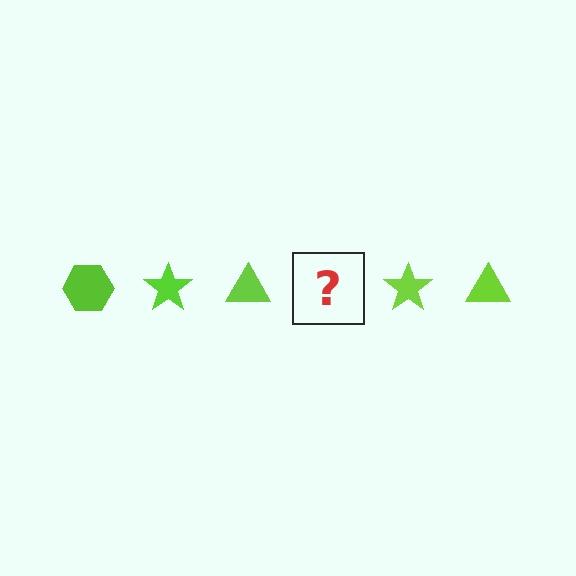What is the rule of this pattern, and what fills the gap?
The rule is that the pattern cycles through hexagon, star, triangle shapes in lime. The gap should be filled with a lime hexagon.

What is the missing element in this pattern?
The missing element is a lime hexagon.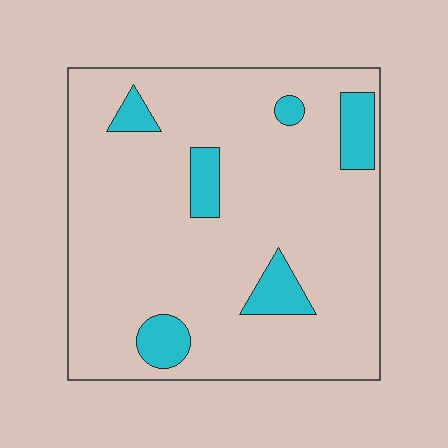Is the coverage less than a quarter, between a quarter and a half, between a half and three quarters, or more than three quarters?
Less than a quarter.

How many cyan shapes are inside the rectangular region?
6.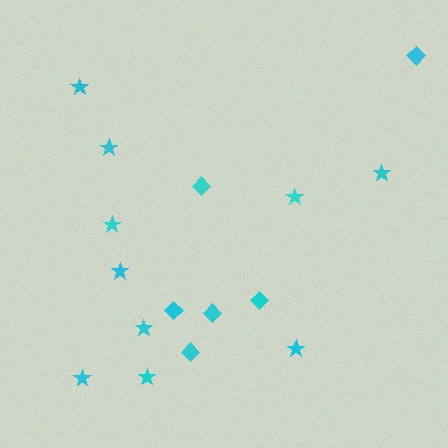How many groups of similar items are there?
There are 2 groups: one group of diamonds (6) and one group of stars (10).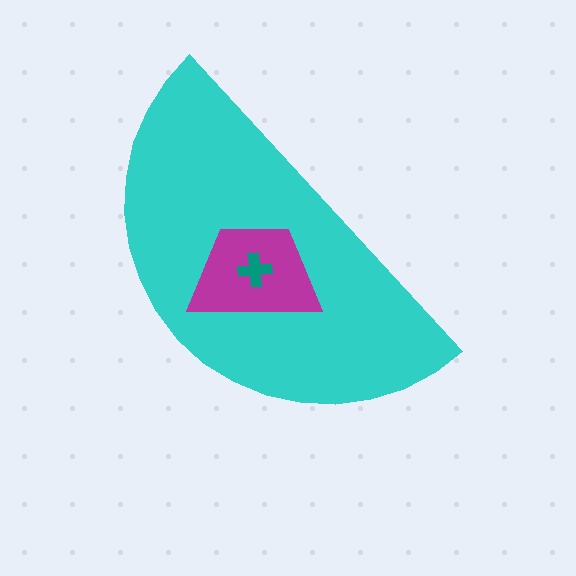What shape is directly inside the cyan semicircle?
The magenta trapezoid.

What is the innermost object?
The teal cross.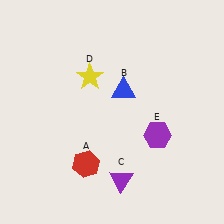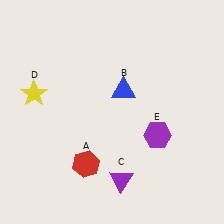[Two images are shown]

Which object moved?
The yellow star (D) moved left.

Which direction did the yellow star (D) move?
The yellow star (D) moved left.